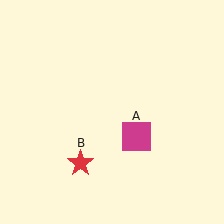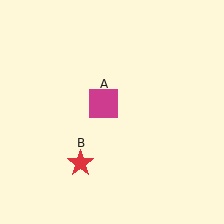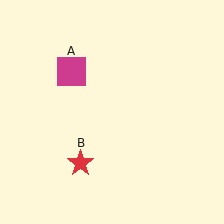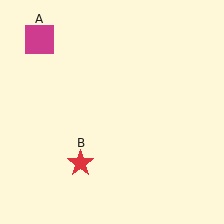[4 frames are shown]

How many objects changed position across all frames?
1 object changed position: magenta square (object A).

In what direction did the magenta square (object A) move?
The magenta square (object A) moved up and to the left.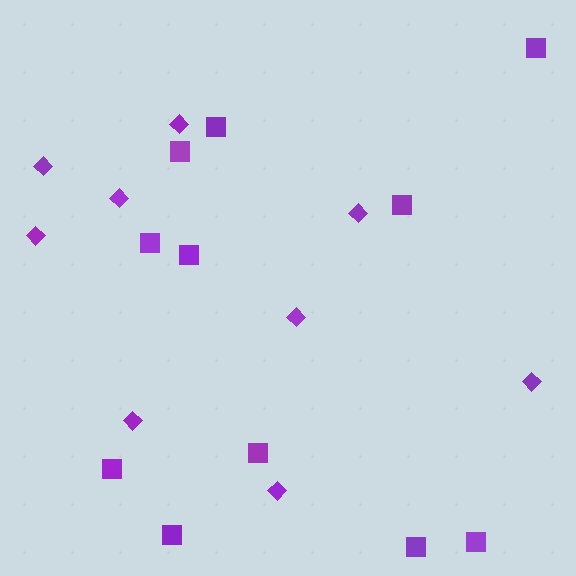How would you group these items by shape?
There are 2 groups: one group of squares (11) and one group of diamonds (9).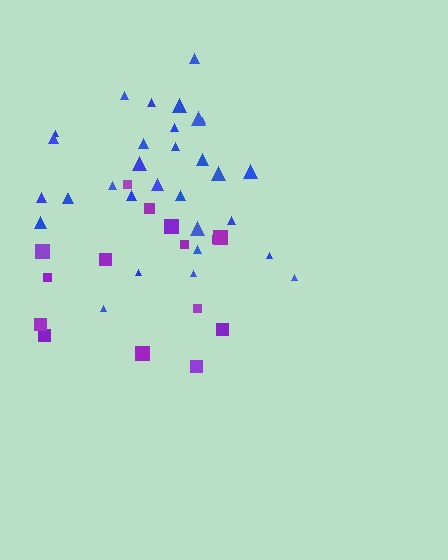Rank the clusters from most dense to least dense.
blue, purple.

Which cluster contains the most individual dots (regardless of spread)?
Blue (31).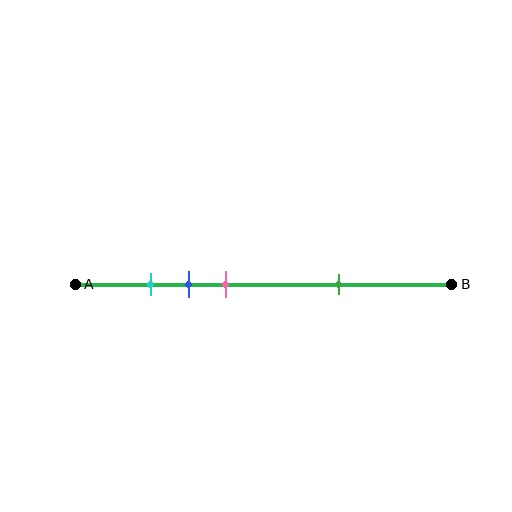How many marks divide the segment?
There are 4 marks dividing the segment.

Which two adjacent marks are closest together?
The cyan and blue marks are the closest adjacent pair.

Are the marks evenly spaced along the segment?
No, the marks are not evenly spaced.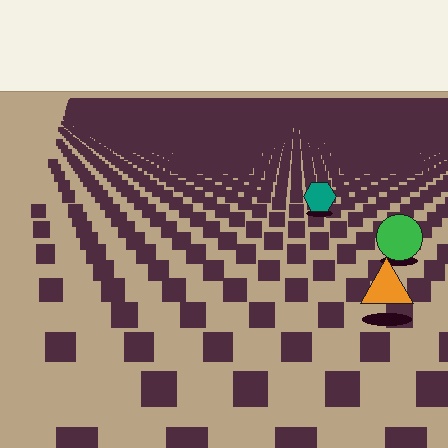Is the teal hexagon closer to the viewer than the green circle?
No. The green circle is closer — you can tell from the texture gradient: the ground texture is coarser near it.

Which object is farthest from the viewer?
The teal hexagon is farthest from the viewer. It appears smaller and the ground texture around it is denser.